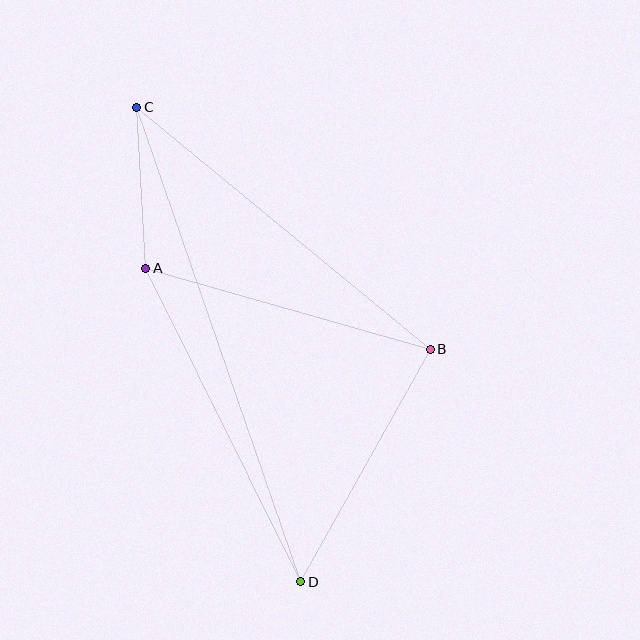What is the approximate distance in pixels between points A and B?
The distance between A and B is approximately 296 pixels.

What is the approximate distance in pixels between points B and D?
The distance between B and D is approximately 266 pixels.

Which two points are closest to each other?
Points A and C are closest to each other.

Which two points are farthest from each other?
Points C and D are farthest from each other.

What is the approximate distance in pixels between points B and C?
The distance between B and C is approximately 380 pixels.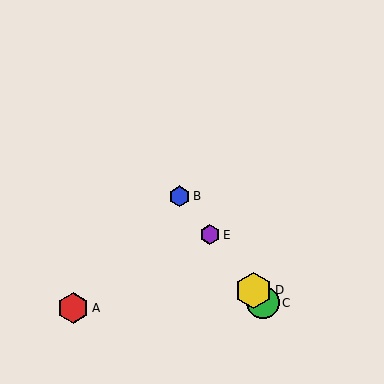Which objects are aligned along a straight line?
Objects B, C, D, E are aligned along a straight line.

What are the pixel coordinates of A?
Object A is at (73, 308).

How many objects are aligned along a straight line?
4 objects (B, C, D, E) are aligned along a straight line.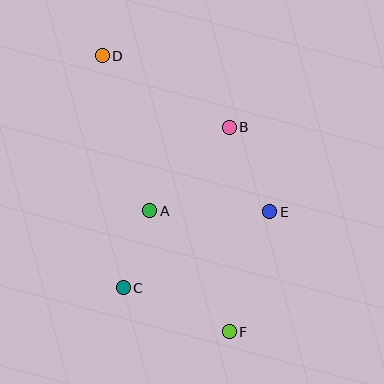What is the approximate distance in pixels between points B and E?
The distance between B and E is approximately 93 pixels.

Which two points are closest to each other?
Points A and C are closest to each other.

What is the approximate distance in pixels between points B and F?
The distance between B and F is approximately 204 pixels.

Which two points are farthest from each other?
Points D and F are farthest from each other.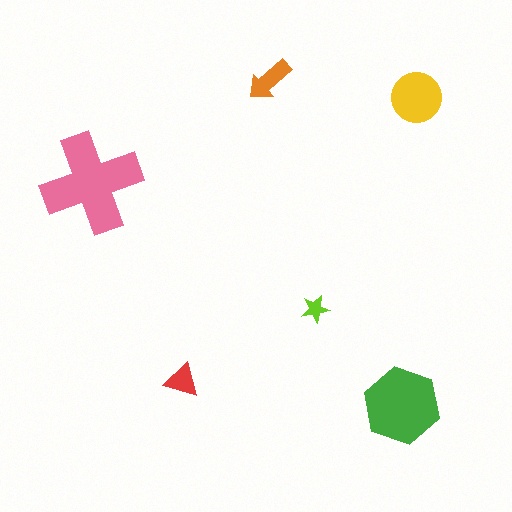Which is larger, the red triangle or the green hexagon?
The green hexagon.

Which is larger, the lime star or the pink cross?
The pink cross.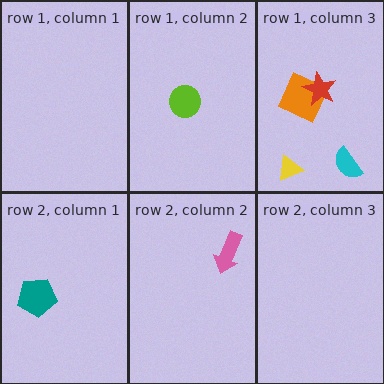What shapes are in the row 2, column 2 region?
The pink arrow.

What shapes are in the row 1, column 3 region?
The yellow triangle, the cyan semicircle, the orange square, the red star.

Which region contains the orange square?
The row 1, column 3 region.